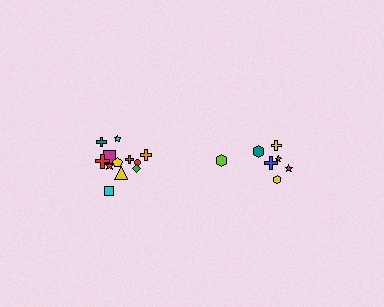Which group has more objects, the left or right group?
The left group.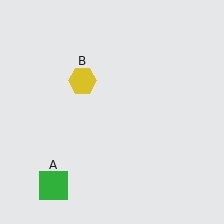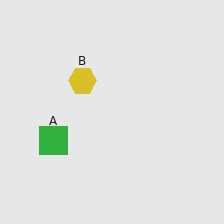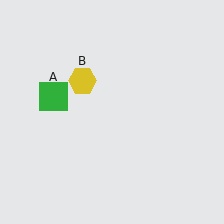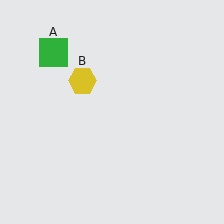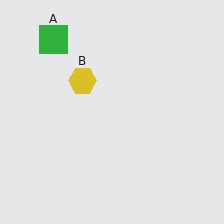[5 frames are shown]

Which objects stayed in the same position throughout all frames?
Yellow hexagon (object B) remained stationary.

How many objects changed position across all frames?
1 object changed position: green square (object A).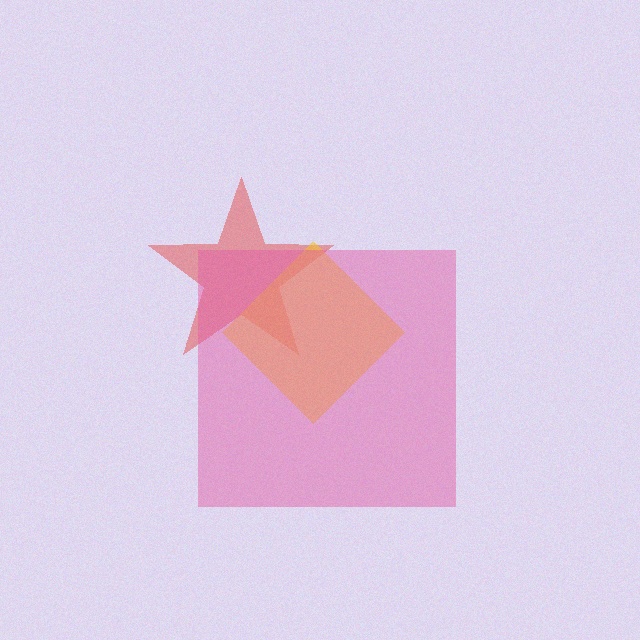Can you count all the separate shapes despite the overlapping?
Yes, there are 3 separate shapes.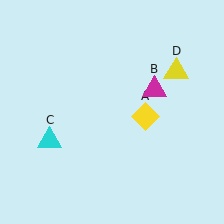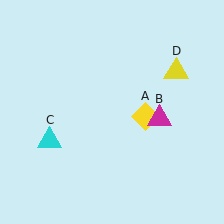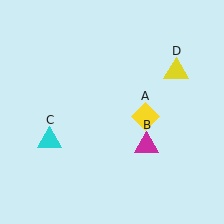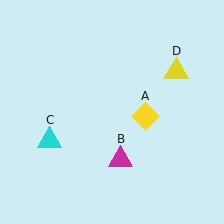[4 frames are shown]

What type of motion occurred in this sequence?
The magenta triangle (object B) rotated clockwise around the center of the scene.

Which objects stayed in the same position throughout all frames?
Yellow diamond (object A) and cyan triangle (object C) and yellow triangle (object D) remained stationary.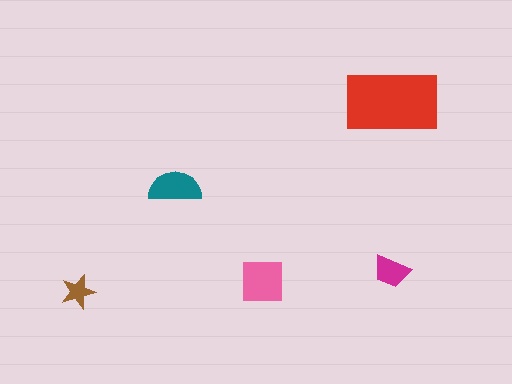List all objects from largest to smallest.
The red rectangle, the pink square, the teal semicircle, the magenta trapezoid, the brown star.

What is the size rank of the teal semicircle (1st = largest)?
3rd.